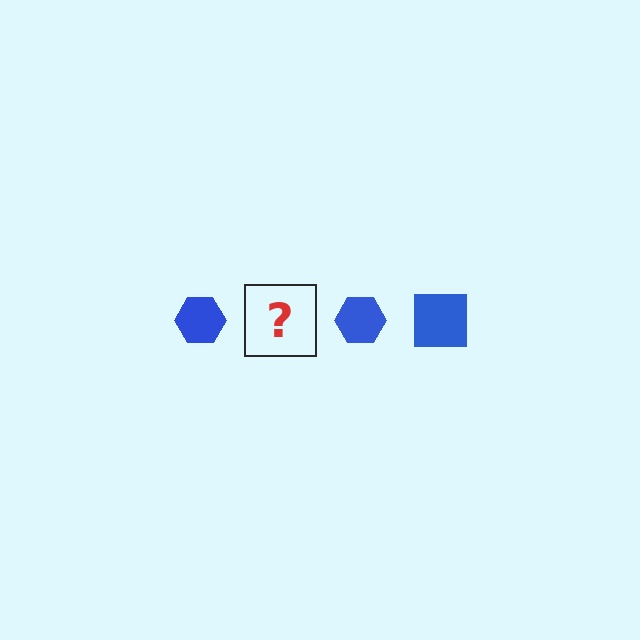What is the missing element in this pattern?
The missing element is a blue square.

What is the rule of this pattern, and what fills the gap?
The rule is that the pattern cycles through hexagon, square shapes in blue. The gap should be filled with a blue square.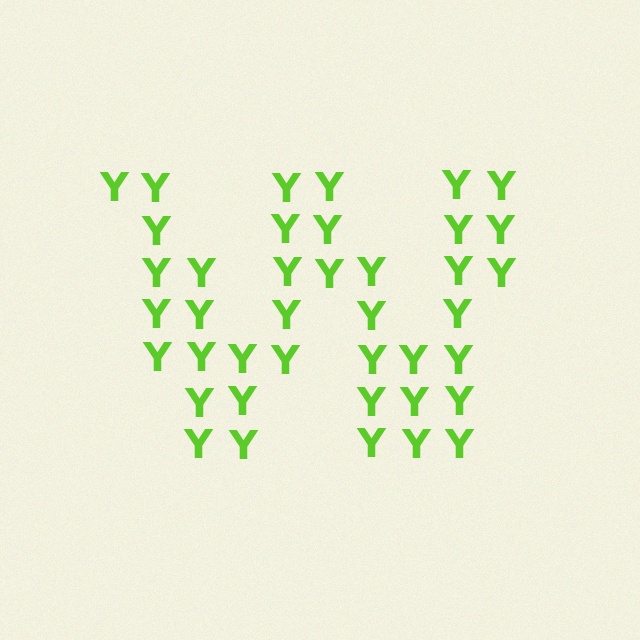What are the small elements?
The small elements are letter Y's.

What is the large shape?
The large shape is the letter W.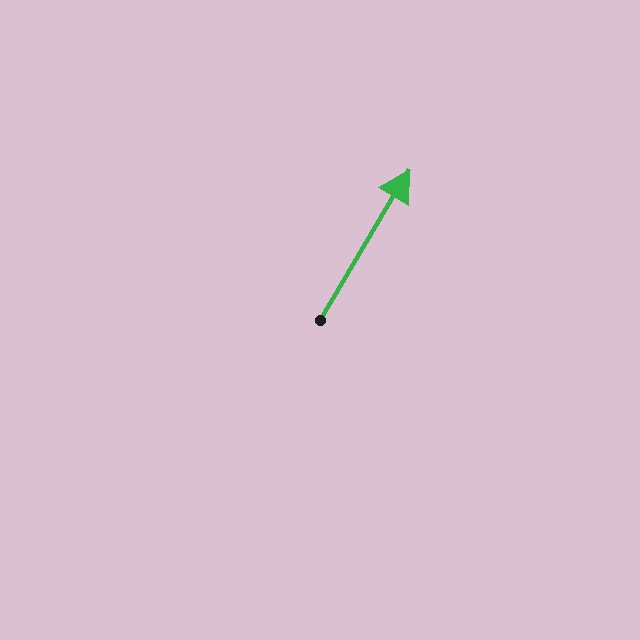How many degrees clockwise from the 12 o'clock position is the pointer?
Approximately 31 degrees.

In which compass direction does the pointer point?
Northeast.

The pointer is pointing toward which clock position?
Roughly 1 o'clock.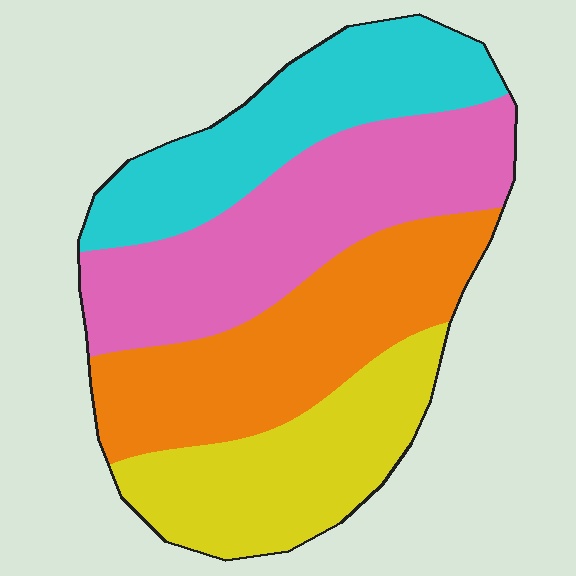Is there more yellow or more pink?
Pink.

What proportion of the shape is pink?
Pink takes up about one third (1/3) of the shape.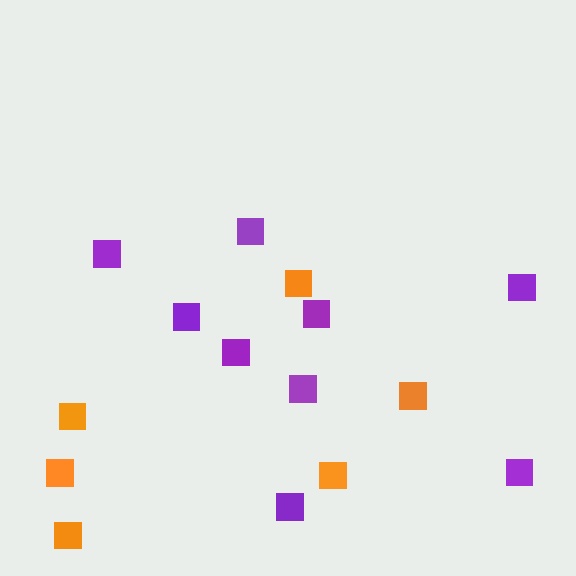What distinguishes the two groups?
There are 2 groups: one group of orange squares (6) and one group of purple squares (9).